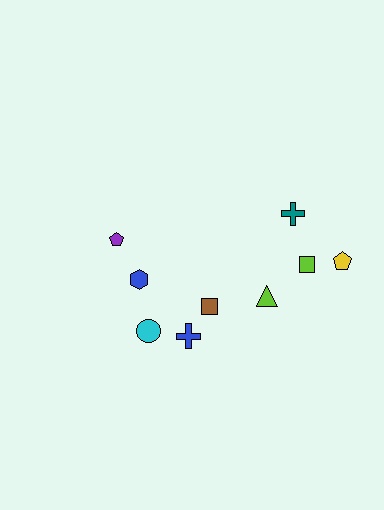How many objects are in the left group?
There are 3 objects.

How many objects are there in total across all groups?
There are 9 objects.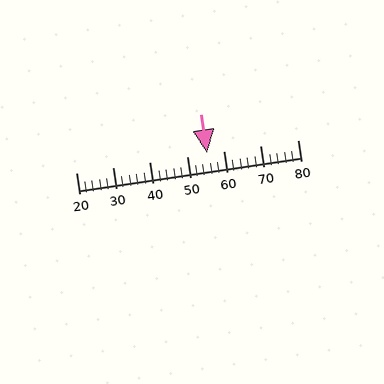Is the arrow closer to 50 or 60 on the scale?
The arrow is closer to 60.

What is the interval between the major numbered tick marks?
The major tick marks are spaced 10 units apart.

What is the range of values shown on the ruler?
The ruler shows values from 20 to 80.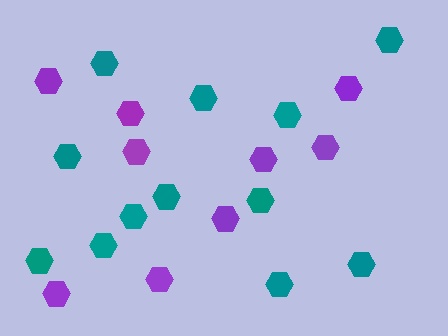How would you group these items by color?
There are 2 groups: one group of teal hexagons (12) and one group of purple hexagons (9).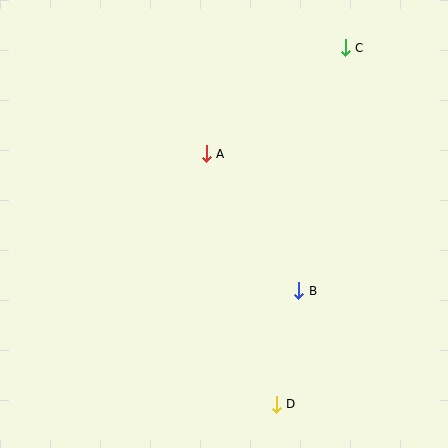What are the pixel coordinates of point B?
Point B is at (299, 291).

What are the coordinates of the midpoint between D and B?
The midpoint between D and B is at (288, 348).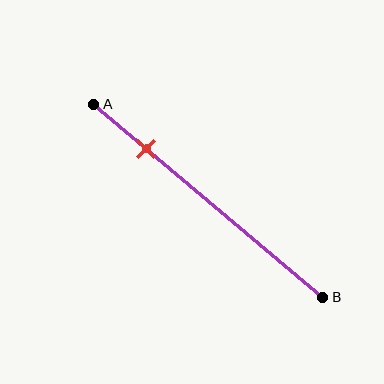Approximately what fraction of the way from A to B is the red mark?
The red mark is approximately 25% of the way from A to B.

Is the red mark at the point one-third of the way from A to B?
No, the mark is at about 25% from A, not at the 33% one-third point.